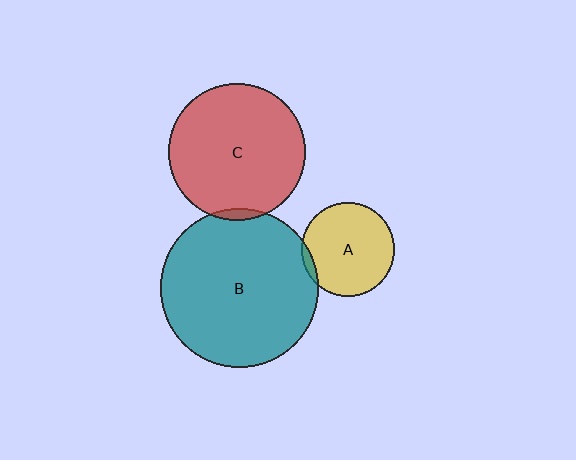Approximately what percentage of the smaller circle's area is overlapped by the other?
Approximately 5%.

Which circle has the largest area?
Circle B (teal).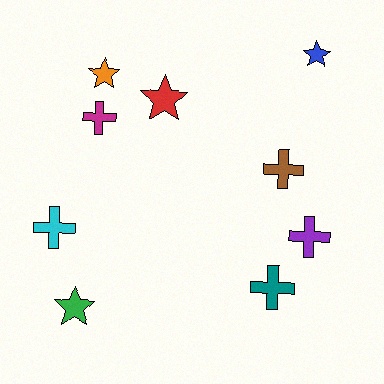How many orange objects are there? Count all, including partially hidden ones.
There is 1 orange object.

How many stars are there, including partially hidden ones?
There are 4 stars.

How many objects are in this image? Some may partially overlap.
There are 9 objects.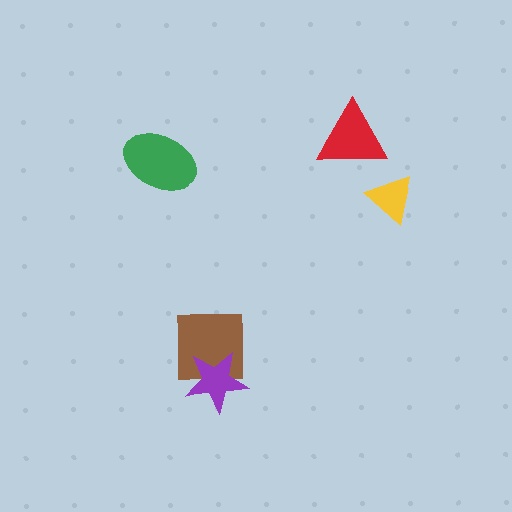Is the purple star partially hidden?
No, no other shape covers it.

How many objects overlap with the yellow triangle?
0 objects overlap with the yellow triangle.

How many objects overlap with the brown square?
1 object overlaps with the brown square.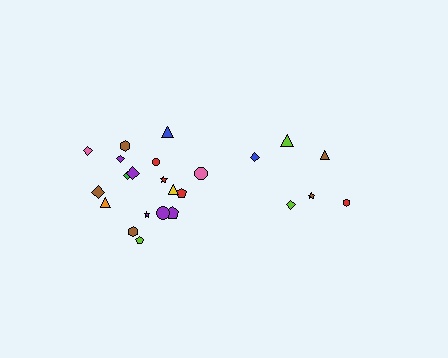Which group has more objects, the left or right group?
The left group.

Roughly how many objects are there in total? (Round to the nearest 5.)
Roughly 25 objects in total.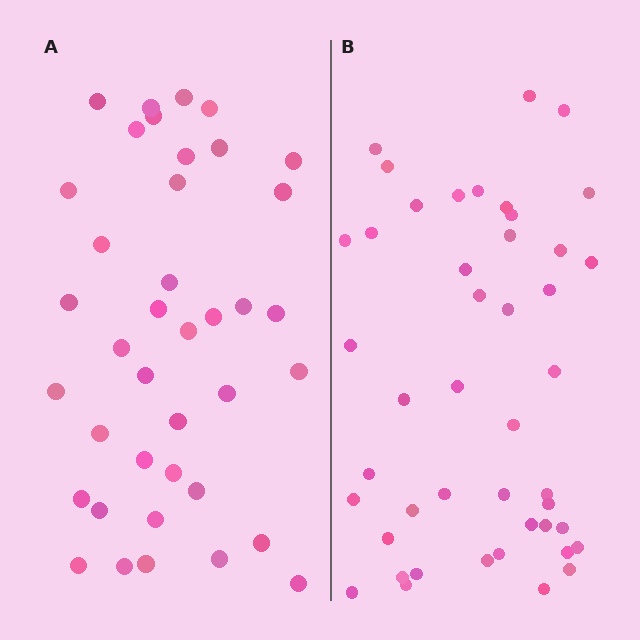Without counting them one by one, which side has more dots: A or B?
Region B (the right region) has more dots.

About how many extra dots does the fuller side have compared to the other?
Region B has about 6 more dots than region A.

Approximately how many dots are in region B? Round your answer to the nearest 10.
About 40 dots. (The exact count is 45, which rounds to 40.)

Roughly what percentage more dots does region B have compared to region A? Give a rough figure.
About 15% more.